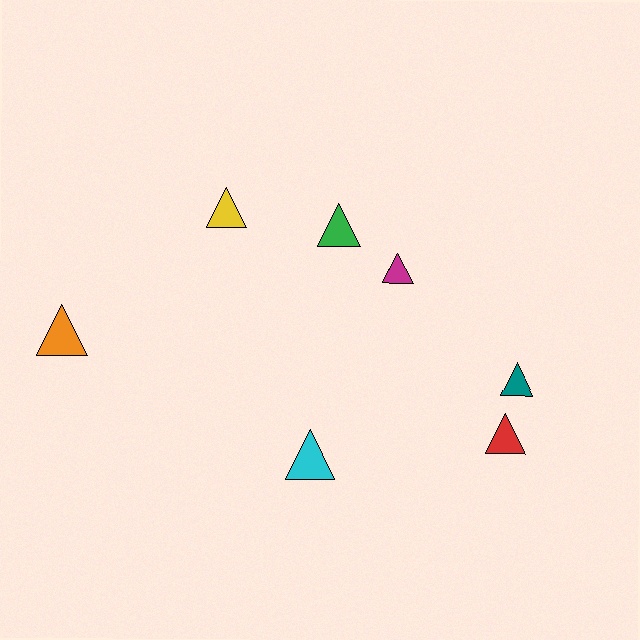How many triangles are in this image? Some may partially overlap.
There are 7 triangles.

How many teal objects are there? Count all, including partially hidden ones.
There is 1 teal object.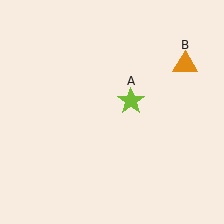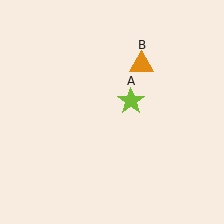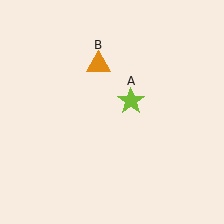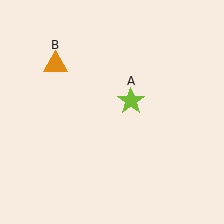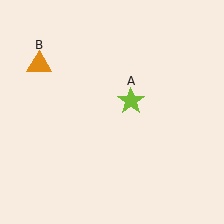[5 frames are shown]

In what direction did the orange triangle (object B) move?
The orange triangle (object B) moved left.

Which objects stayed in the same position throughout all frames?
Lime star (object A) remained stationary.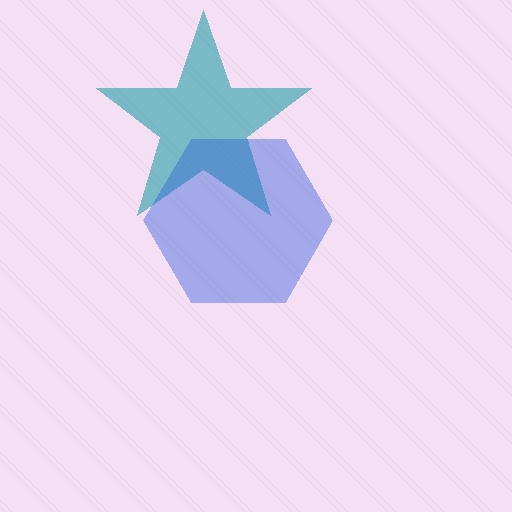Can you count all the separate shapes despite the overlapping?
Yes, there are 2 separate shapes.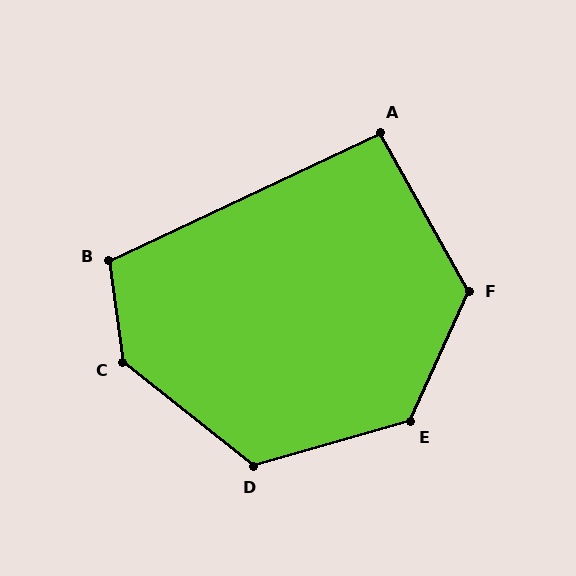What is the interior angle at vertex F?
Approximately 127 degrees (obtuse).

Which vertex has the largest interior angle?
C, at approximately 136 degrees.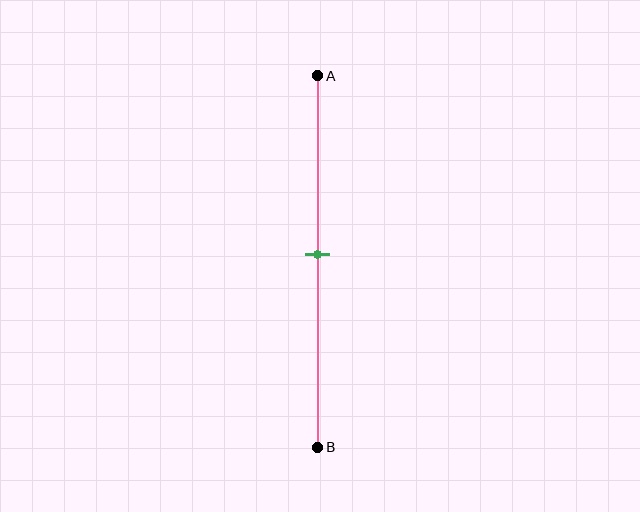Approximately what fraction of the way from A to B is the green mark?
The green mark is approximately 50% of the way from A to B.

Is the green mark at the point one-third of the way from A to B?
No, the mark is at about 50% from A, not at the 33% one-third point.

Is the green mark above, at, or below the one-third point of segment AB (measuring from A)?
The green mark is below the one-third point of segment AB.